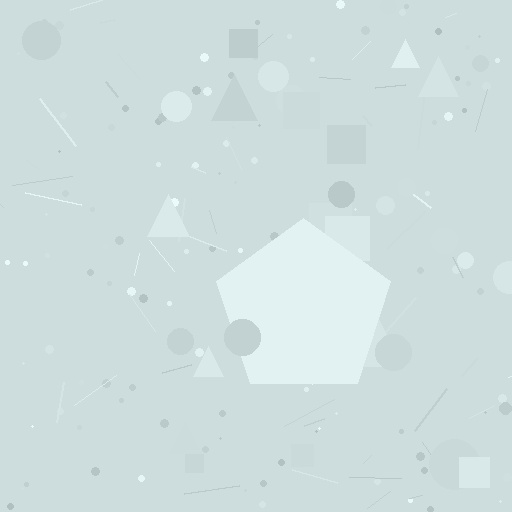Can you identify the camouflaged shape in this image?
The camouflaged shape is a pentagon.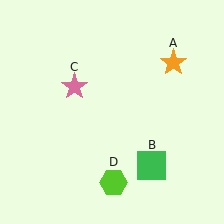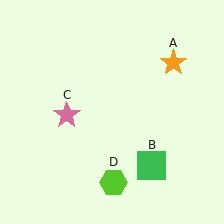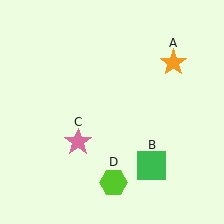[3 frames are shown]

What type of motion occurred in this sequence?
The pink star (object C) rotated counterclockwise around the center of the scene.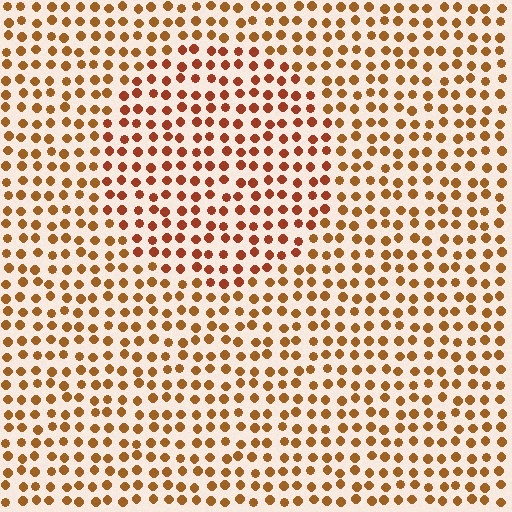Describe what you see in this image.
The image is filled with small brown elements in a uniform arrangement. A circle-shaped region is visible where the elements are tinted to a slightly different hue, forming a subtle color boundary.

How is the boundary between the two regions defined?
The boundary is defined purely by a slight shift in hue (about 20 degrees). Spacing, size, and orientation are identical on both sides.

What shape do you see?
I see a circle.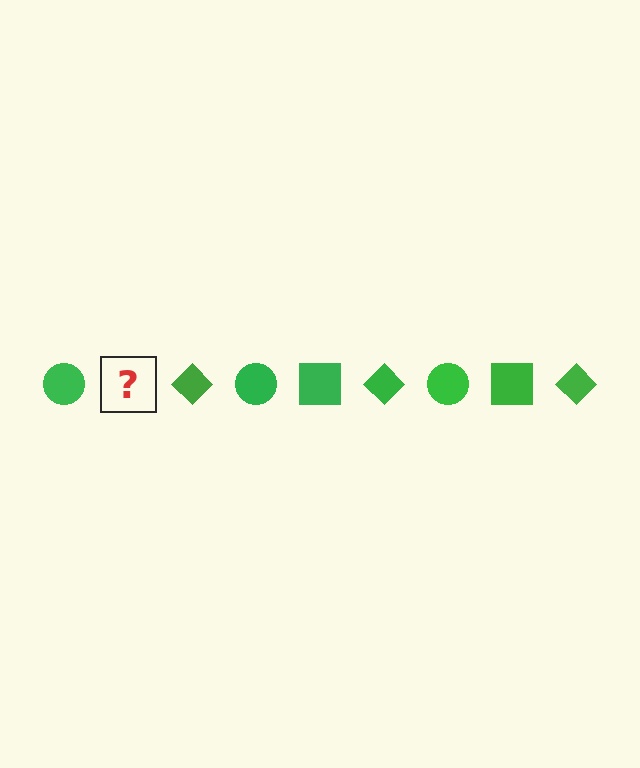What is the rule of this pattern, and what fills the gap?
The rule is that the pattern cycles through circle, square, diamond shapes in green. The gap should be filled with a green square.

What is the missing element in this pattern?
The missing element is a green square.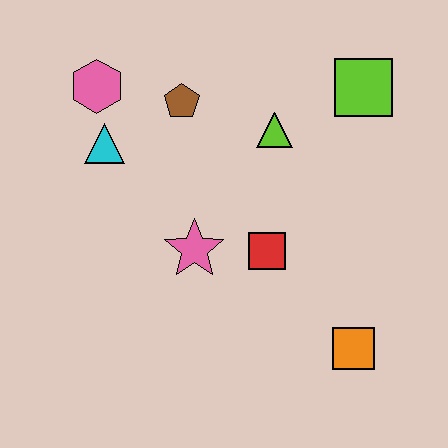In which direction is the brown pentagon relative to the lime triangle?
The brown pentagon is to the left of the lime triangle.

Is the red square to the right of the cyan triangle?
Yes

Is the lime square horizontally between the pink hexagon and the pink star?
No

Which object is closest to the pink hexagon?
The cyan triangle is closest to the pink hexagon.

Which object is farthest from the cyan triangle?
The orange square is farthest from the cyan triangle.